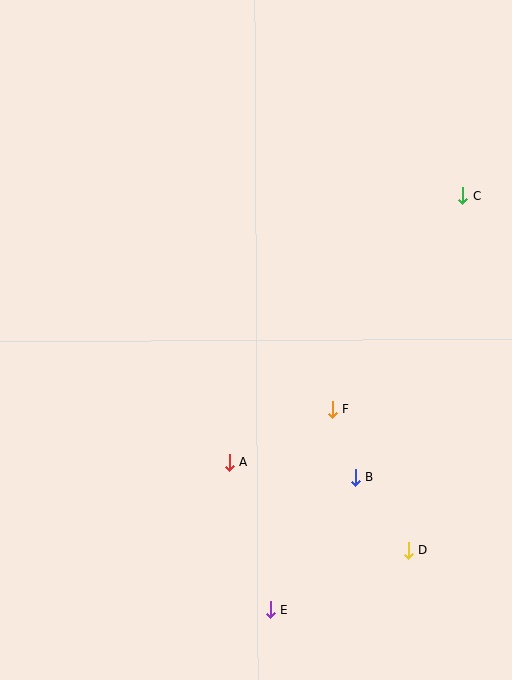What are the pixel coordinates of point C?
Point C is at (463, 196).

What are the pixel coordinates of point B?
Point B is at (355, 478).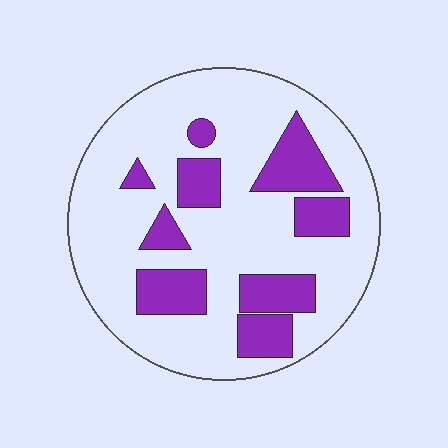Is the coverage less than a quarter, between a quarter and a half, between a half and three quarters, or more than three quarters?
Between a quarter and a half.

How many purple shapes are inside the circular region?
9.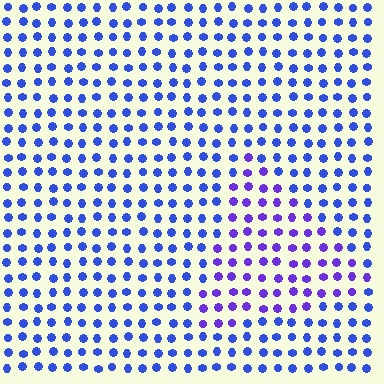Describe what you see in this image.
The image is filled with small blue elements in a uniform arrangement. A triangle-shaped region is visible where the elements are tinted to a slightly different hue, forming a subtle color boundary.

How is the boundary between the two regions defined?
The boundary is defined purely by a slight shift in hue (about 32 degrees). Spacing, size, and orientation are identical on both sides.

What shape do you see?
I see a triangle.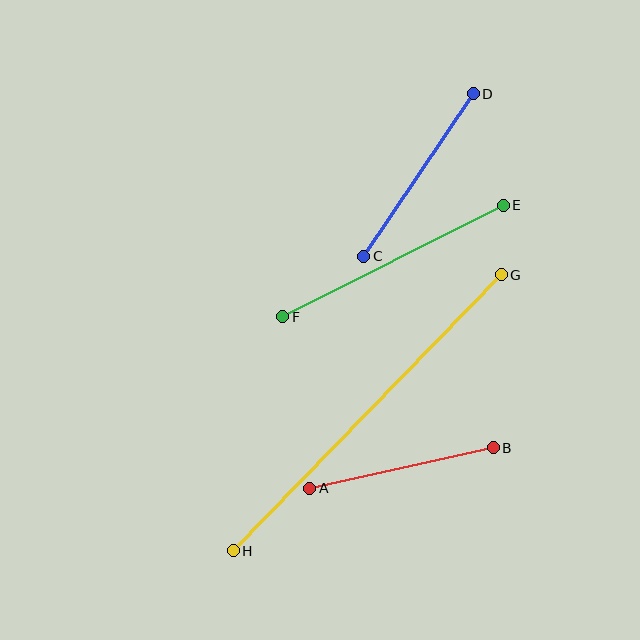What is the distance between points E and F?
The distance is approximately 247 pixels.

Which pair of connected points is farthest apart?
Points G and H are farthest apart.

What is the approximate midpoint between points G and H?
The midpoint is at approximately (367, 413) pixels.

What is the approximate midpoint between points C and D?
The midpoint is at approximately (418, 175) pixels.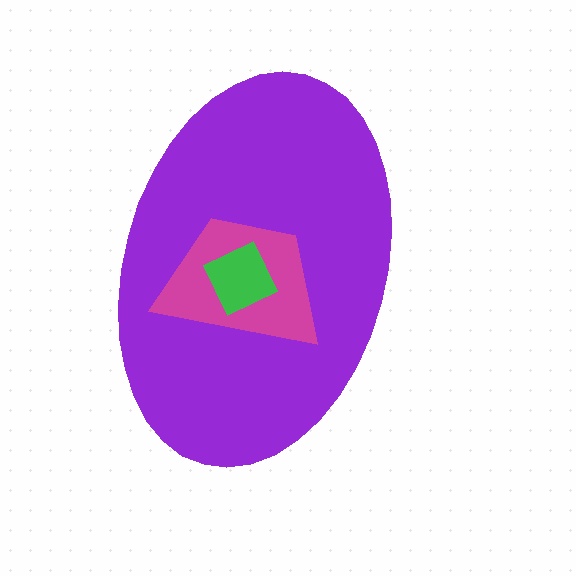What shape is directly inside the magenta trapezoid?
The green diamond.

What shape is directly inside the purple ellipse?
The magenta trapezoid.